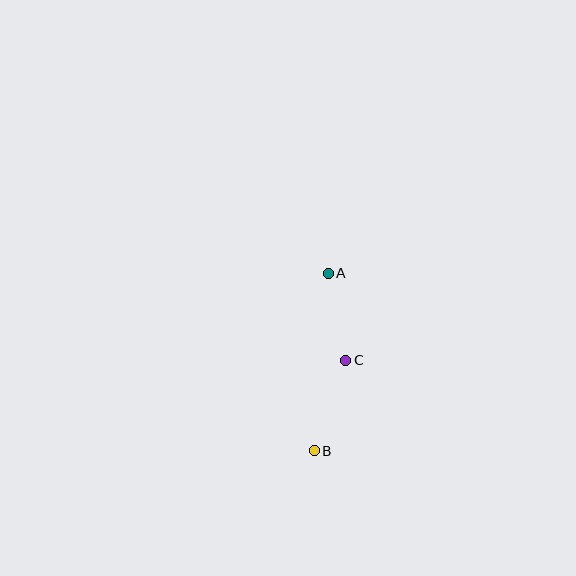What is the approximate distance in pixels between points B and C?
The distance between B and C is approximately 96 pixels.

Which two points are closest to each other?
Points A and C are closest to each other.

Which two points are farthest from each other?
Points A and B are farthest from each other.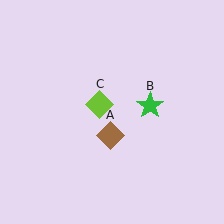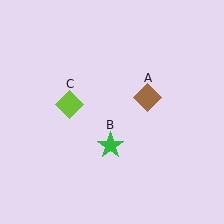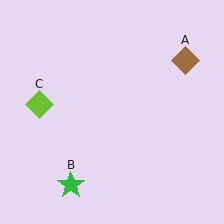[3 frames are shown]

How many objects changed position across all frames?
3 objects changed position: brown diamond (object A), green star (object B), lime diamond (object C).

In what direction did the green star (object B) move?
The green star (object B) moved down and to the left.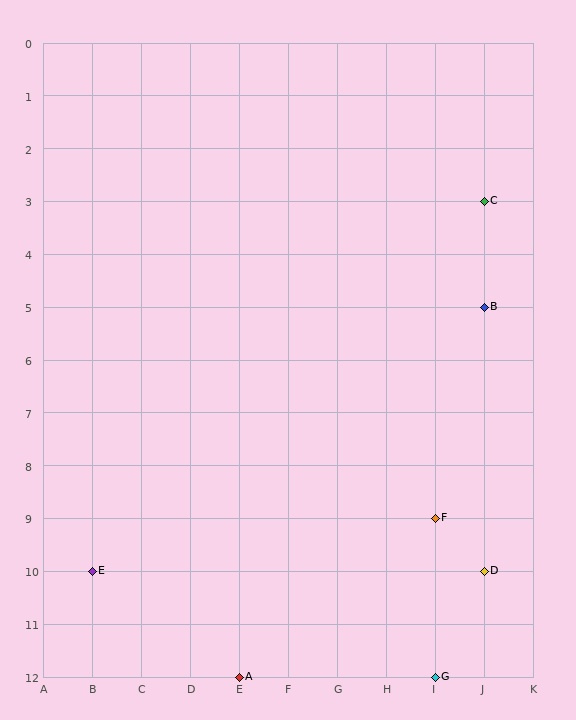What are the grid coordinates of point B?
Point B is at grid coordinates (J, 5).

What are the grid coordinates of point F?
Point F is at grid coordinates (I, 9).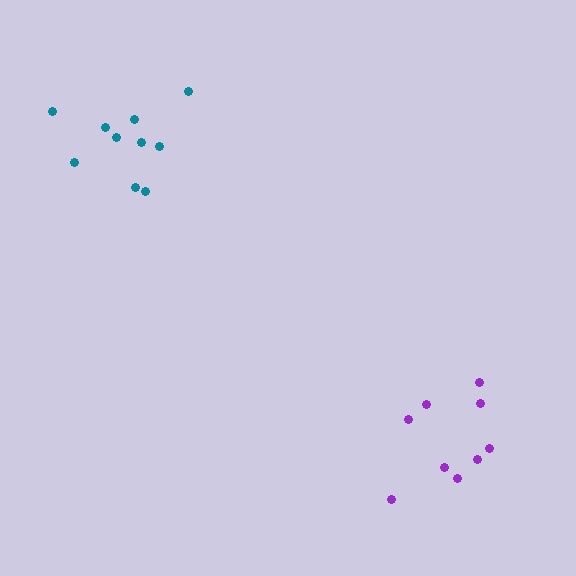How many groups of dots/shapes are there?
There are 2 groups.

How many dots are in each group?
Group 1: 9 dots, Group 2: 10 dots (19 total).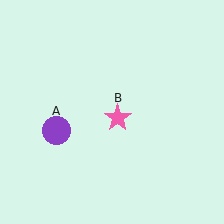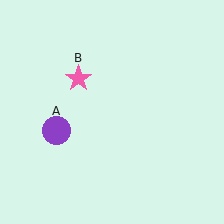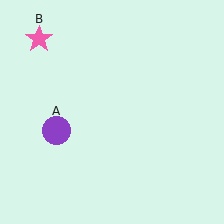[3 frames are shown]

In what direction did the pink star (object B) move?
The pink star (object B) moved up and to the left.